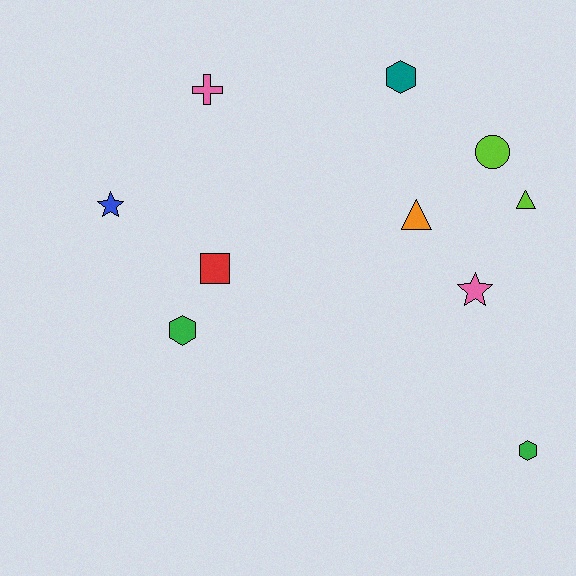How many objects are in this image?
There are 10 objects.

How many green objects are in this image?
There are 2 green objects.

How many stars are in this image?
There are 2 stars.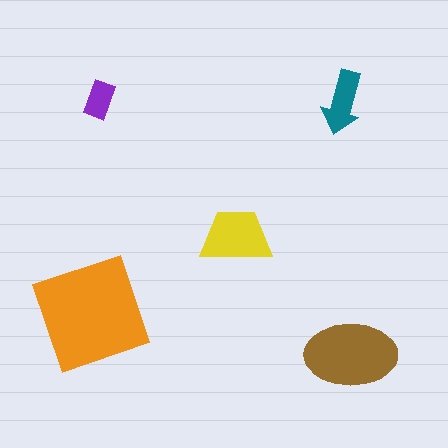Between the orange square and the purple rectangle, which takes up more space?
The orange square.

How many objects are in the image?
There are 5 objects in the image.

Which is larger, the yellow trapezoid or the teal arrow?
The yellow trapezoid.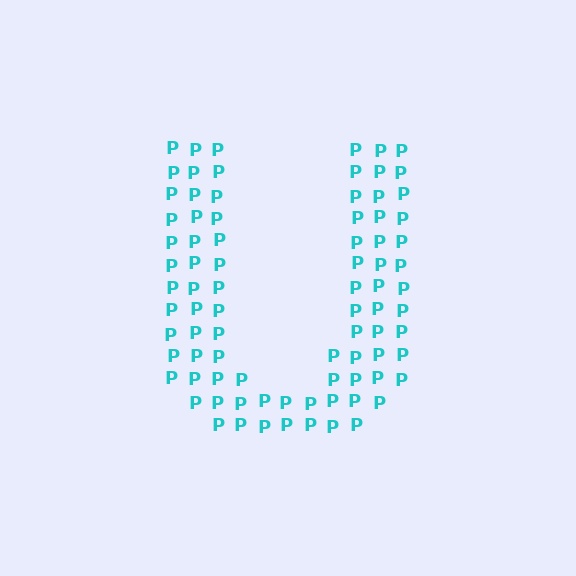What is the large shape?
The large shape is the letter U.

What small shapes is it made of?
It is made of small letter P's.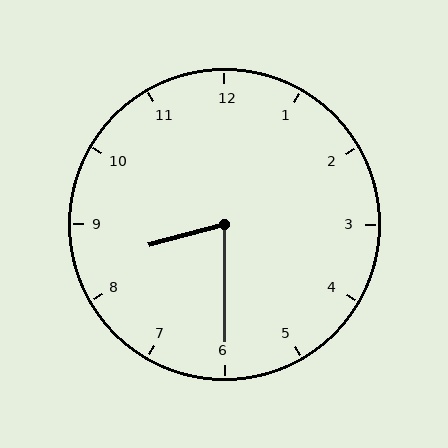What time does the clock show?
8:30.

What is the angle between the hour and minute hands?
Approximately 75 degrees.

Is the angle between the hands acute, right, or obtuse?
It is acute.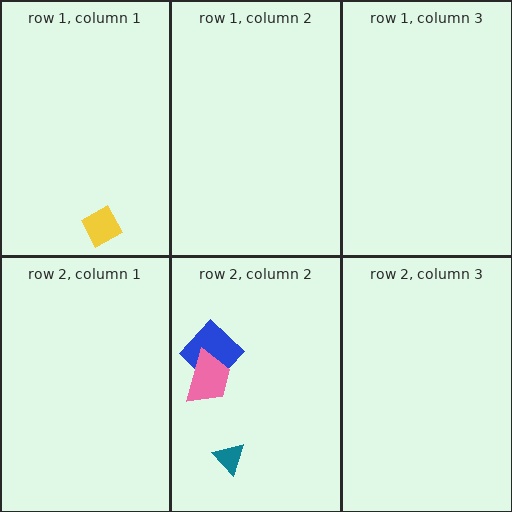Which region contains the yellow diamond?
The row 1, column 1 region.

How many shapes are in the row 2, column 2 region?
3.